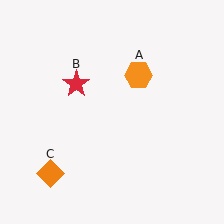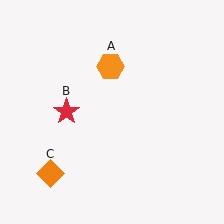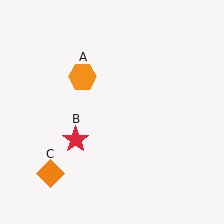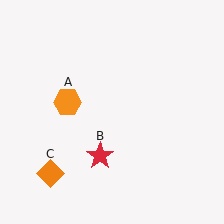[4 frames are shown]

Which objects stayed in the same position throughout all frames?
Orange diamond (object C) remained stationary.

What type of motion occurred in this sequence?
The orange hexagon (object A), red star (object B) rotated counterclockwise around the center of the scene.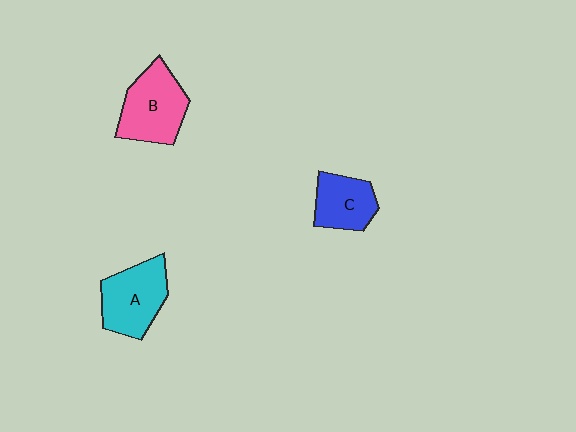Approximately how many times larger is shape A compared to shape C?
Approximately 1.3 times.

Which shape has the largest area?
Shape B (pink).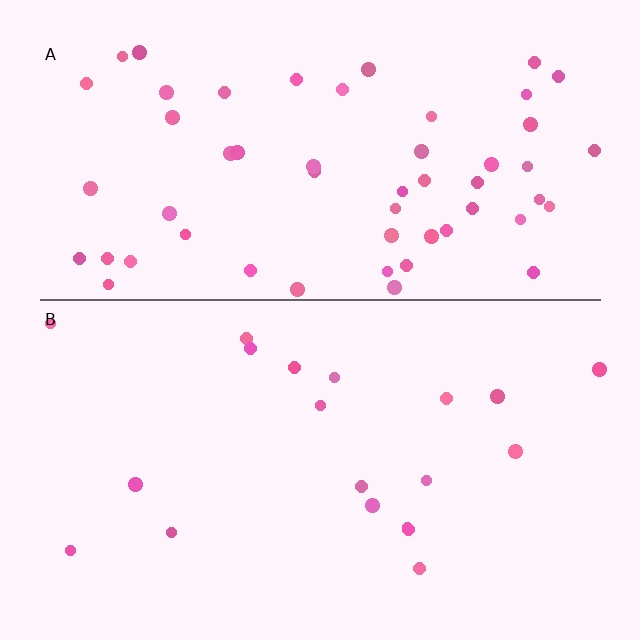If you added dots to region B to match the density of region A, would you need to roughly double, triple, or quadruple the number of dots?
Approximately triple.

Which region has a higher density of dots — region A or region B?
A (the top).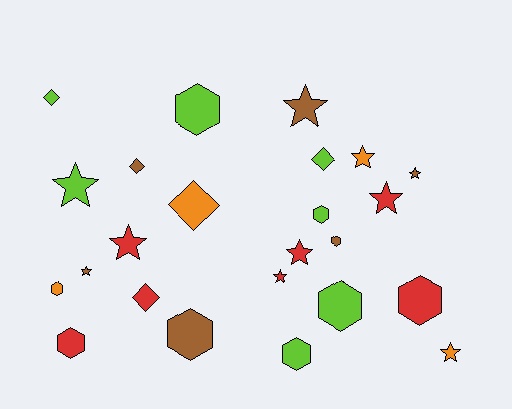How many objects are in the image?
There are 24 objects.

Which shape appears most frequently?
Star, with 10 objects.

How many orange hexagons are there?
There is 1 orange hexagon.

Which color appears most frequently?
Lime, with 7 objects.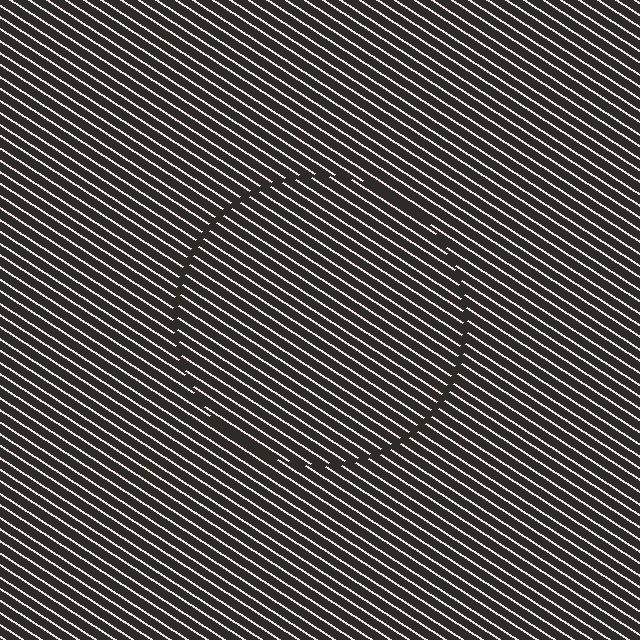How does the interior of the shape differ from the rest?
The interior of the shape contains the same grating, shifted by half a period — the contour is defined by the phase discontinuity where line-ends from the inner and outer gratings abut.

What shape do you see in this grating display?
An illusory circle. The interior of the shape contains the same grating, shifted by half a period — the contour is defined by the phase discontinuity where line-ends from the inner and outer gratings abut.